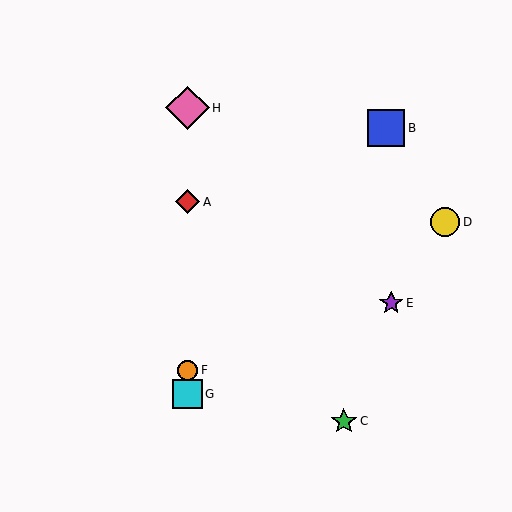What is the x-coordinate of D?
Object D is at x≈445.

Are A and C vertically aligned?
No, A is at x≈188 and C is at x≈344.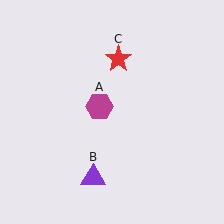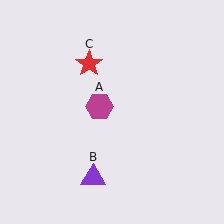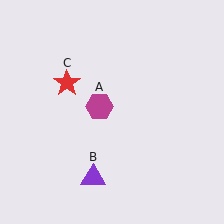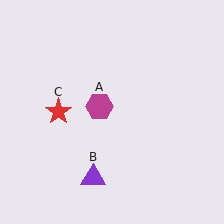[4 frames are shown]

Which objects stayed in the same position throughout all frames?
Magenta hexagon (object A) and purple triangle (object B) remained stationary.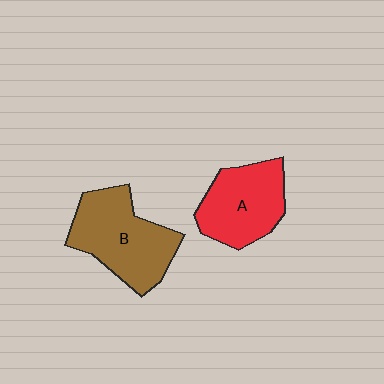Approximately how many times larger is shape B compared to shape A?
Approximately 1.2 times.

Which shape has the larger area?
Shape B (brown).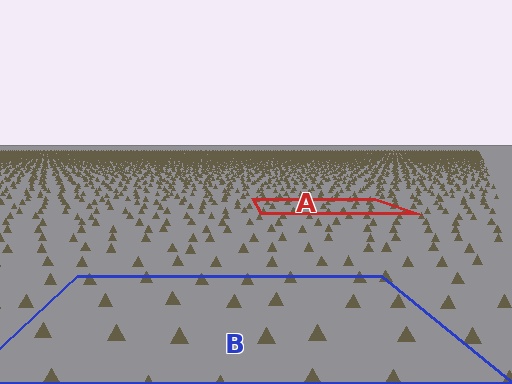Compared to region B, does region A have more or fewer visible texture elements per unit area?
Region A has more texture elements per unit area — they are packed more densely because it is farther away.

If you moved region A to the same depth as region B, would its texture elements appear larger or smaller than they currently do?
They would appear larger. At a closer depth, the same texture elements are projected at a bigger on-screen size.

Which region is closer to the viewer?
Region B is closer. The texture elements there are larger and more spread out.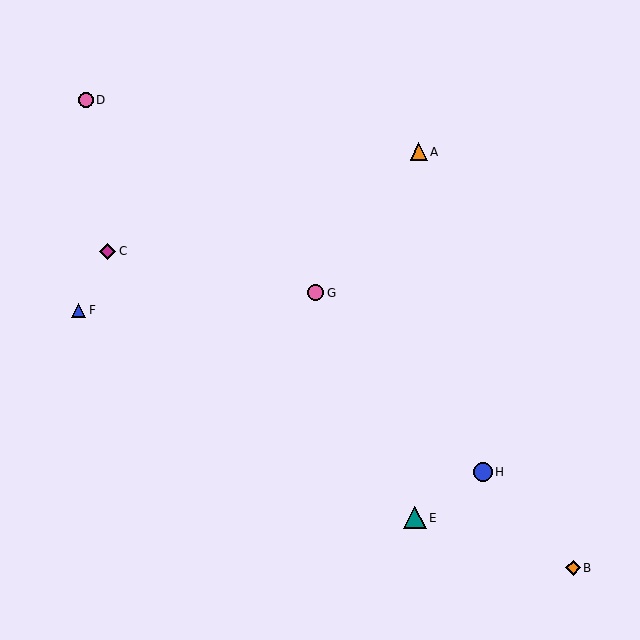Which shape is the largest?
The teal triangle (labeled E) is the largest.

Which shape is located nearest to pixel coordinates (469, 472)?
The blue circle (labeled H) at (483, 472) is nearest to that location.